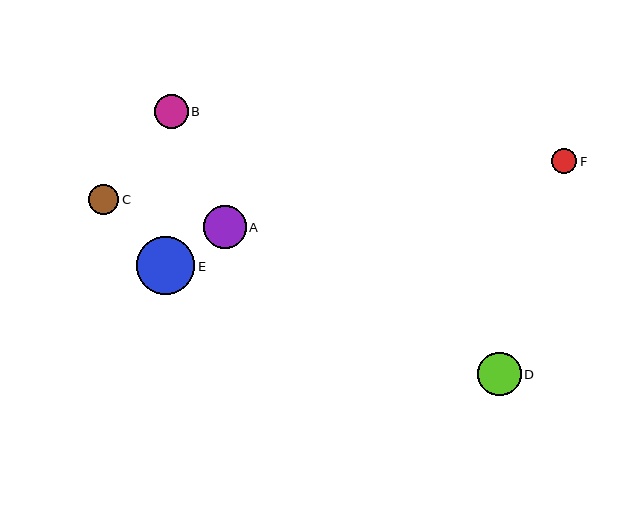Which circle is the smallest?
Circle F is the smallest with a size of approximately 25 pixels.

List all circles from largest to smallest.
From largest to smallest: E, D, A, B, C, F.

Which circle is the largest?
Circle E is the largest with a size of approximately 58 pixels.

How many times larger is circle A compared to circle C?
Circle A is approximately 1.4 times the size of circle C.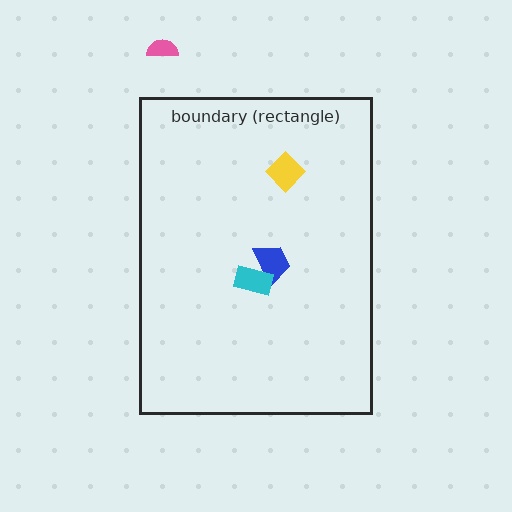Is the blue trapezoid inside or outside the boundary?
Inside.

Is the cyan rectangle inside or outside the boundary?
Inside.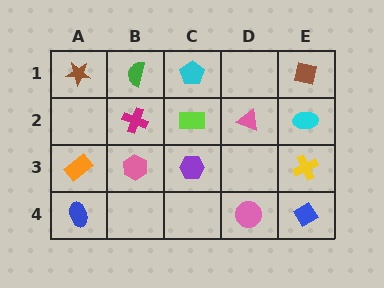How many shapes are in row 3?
4 shapes.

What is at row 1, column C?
A cyan pentagon.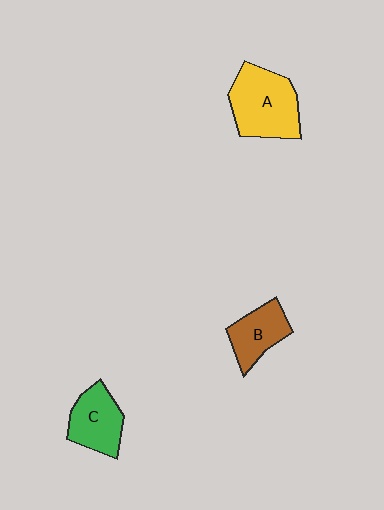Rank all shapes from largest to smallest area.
From largest to smallest: A (yellow), C (green), B (brown).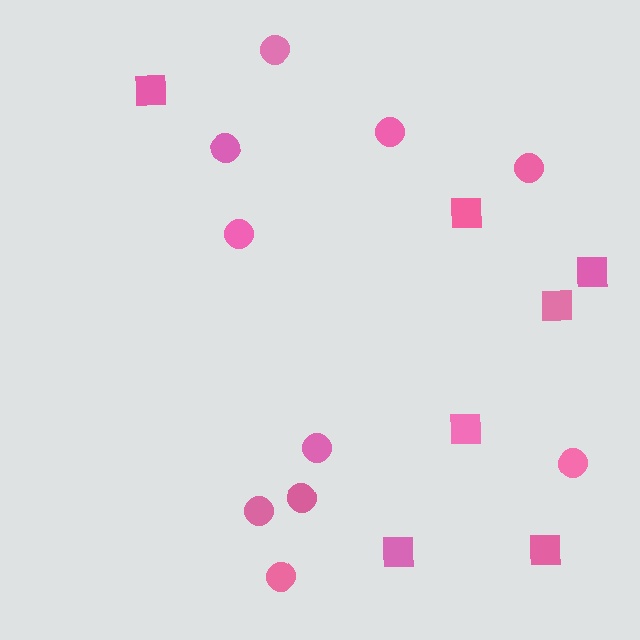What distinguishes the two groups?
There are 2 groups: one group of squares (7) and one group of circles (10).